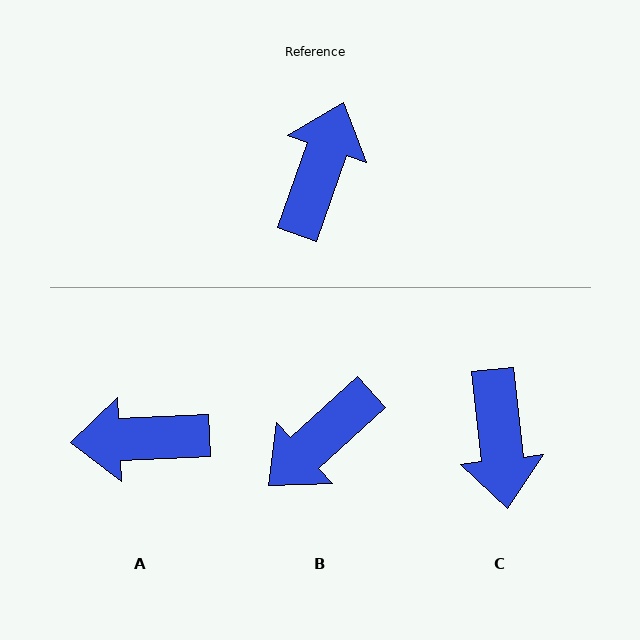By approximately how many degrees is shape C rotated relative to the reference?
Approximately 154 degrees clockwise.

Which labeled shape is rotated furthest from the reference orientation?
C, about 154 degrees away.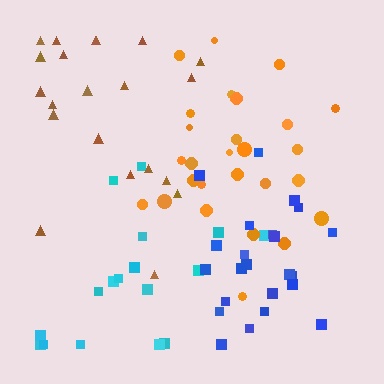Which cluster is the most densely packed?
Blue.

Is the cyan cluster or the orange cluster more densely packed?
Orange.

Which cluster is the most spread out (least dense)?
Cyan.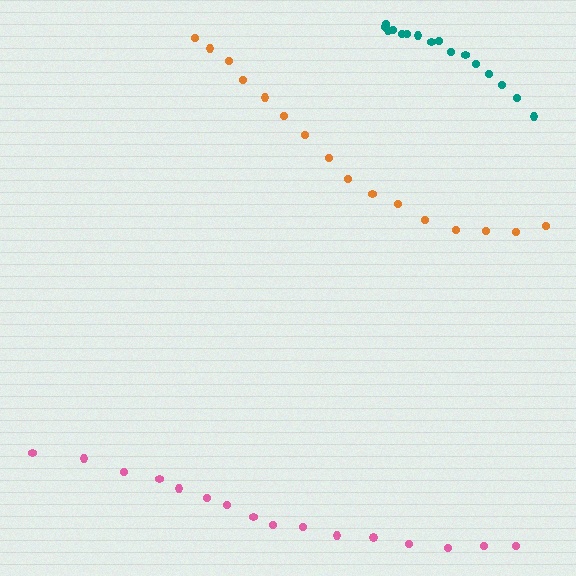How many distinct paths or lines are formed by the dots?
There are 3 distinct paths.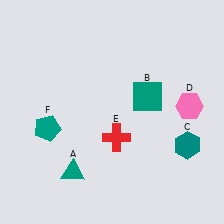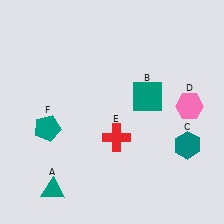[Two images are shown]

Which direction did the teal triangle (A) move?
The teal triangle (A) moved left.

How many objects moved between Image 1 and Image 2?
1 object moved between the two images.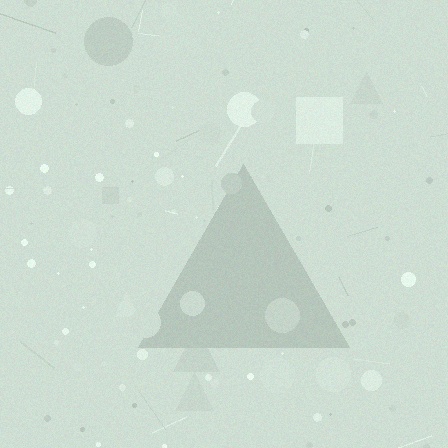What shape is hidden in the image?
A triangle is hidden in the image.